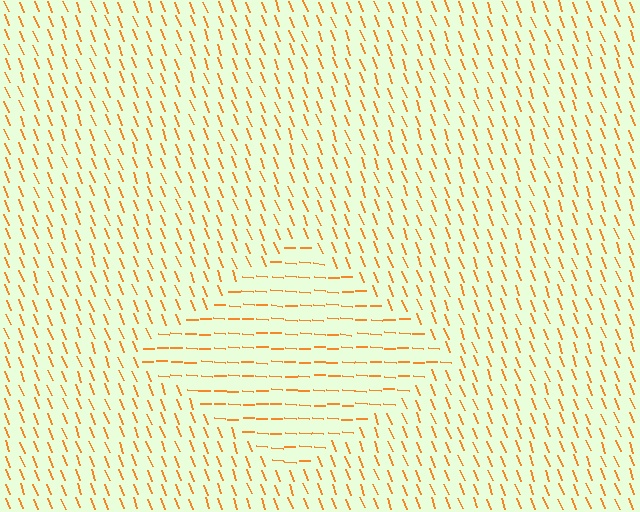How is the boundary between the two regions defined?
The boundary is defined purely by a change in line orientation (approximately 66 degrees difference). All lines are the same color and thickness.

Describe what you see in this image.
The image is filled with small orange line segments. A diamond region in the image has lines oriented differently from the surrounding lines, creating a visible texture boundary.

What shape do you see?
I see a diamond.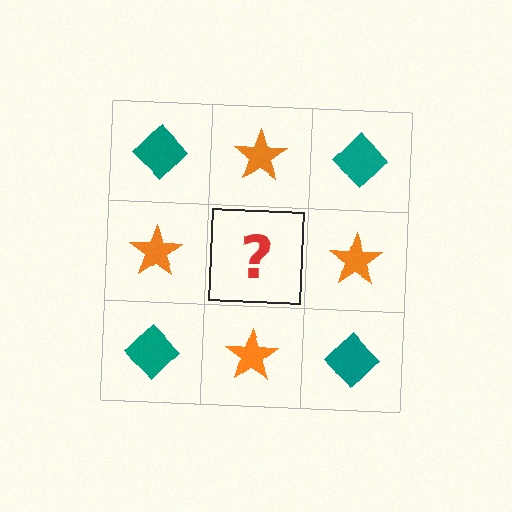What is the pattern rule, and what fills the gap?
The rule is that it alternates teal diamond and orange star in a checkerboard pattern. The gap should be filled with a teal diamond.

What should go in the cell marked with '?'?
The missing cell should contain a teal diamond.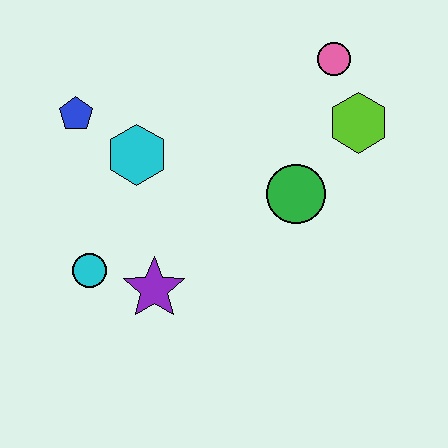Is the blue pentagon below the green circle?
No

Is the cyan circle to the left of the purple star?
Yes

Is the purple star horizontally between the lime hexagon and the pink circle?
No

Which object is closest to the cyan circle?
The purple star is closest to the cyan circle.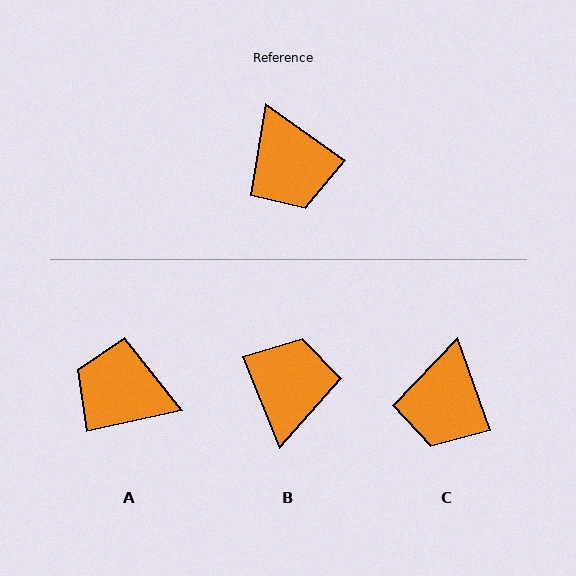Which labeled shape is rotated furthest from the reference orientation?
B, about 147 degrees away.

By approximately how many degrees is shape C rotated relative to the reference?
Approximately 35 degrees clockwise.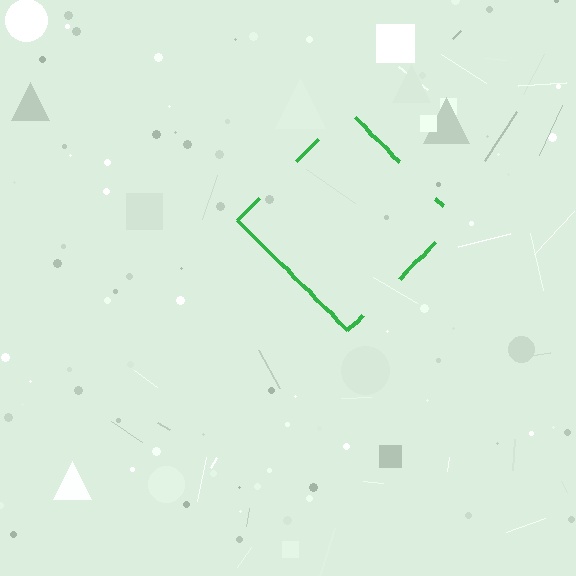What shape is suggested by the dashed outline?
The dashed outline suggests a diamond.